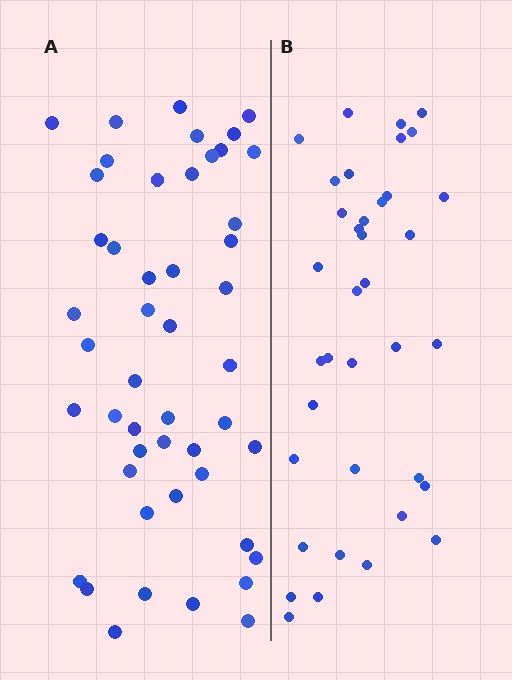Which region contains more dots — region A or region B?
Region A (the left region) has more dots.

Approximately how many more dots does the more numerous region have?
Region A has roughly 12 or so more dots than region B.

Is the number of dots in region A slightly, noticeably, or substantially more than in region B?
Region A has noticeably more, but not dramatically so. The ratio is roughly 1.3 to 1.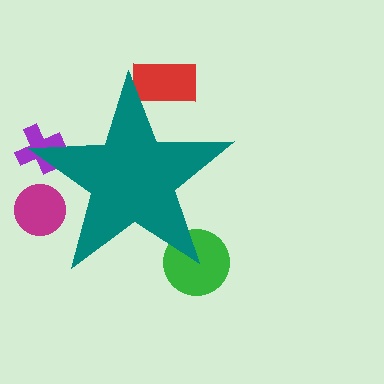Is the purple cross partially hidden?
Yes, the purple cross is partially hidden behind the teal star.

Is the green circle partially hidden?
Yes, the green circle is partially hidden behind the teal star.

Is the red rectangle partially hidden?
Yes, the red rectangle is partially hidden behind the teal star.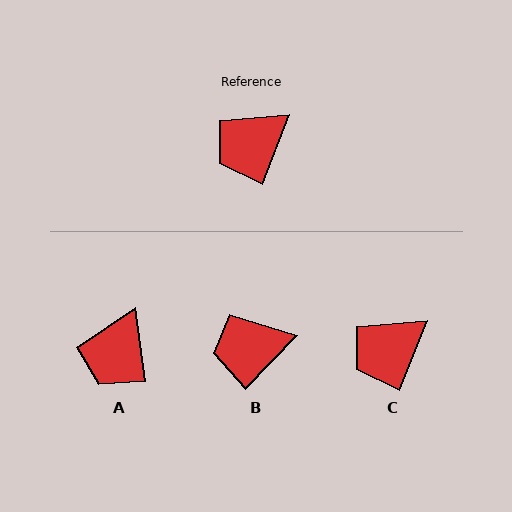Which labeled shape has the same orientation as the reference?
C.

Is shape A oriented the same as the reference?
No, it is off by about 30 degrees.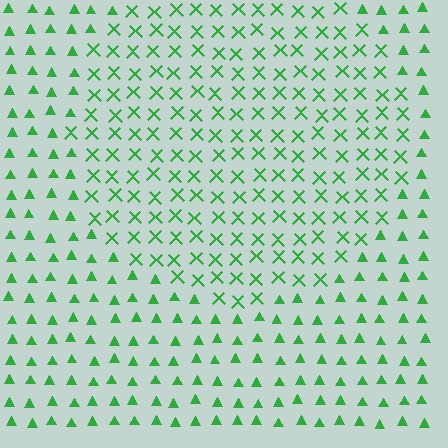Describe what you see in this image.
The image is filled with small green elements arranged in a uniform grid. A circle-shaped region contains X marks, while the surrounding area contains triangles. The boundary is defined purely by the change in element shape.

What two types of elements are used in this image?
The image uses X marks inside the circle region and triangles outside it.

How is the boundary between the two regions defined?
The boundary is defined by a change in element shape: X marks inside vs. triangles outside. All elements share the same color and spacing.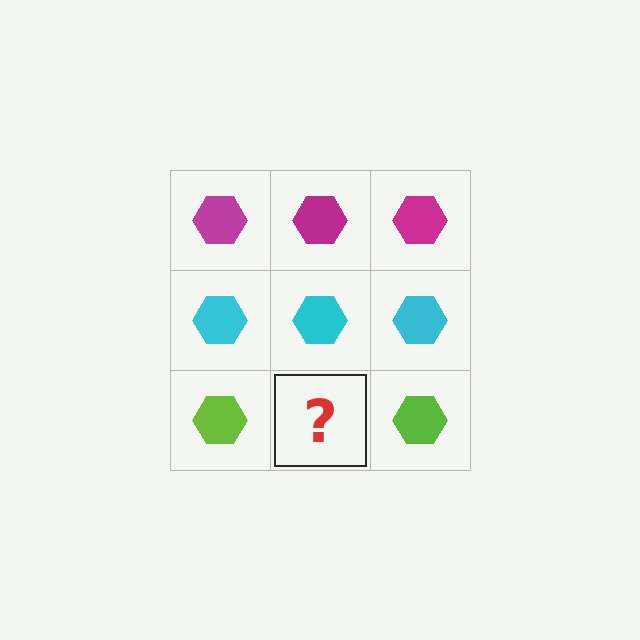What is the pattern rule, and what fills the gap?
The rule is that each row has a consistent color. The gap should be filled with a lime hexagon.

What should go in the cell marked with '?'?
The missing cell should contain a lime hexagon.